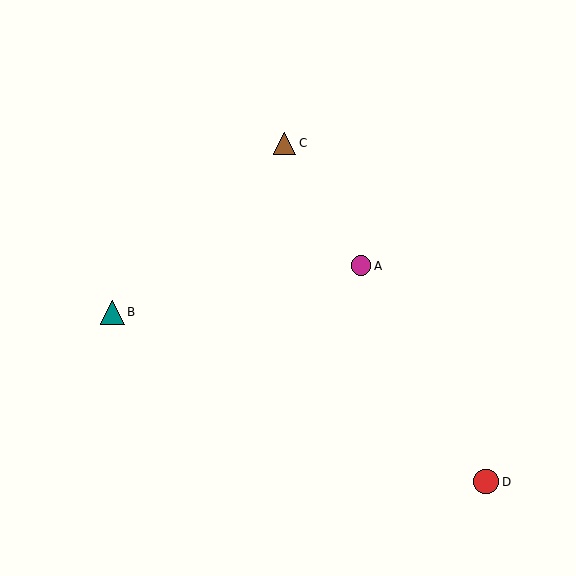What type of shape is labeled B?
Shape B is a teal triangle.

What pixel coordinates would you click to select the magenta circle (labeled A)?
Click at (361, 266) to select the magenta circle A.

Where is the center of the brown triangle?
The center of the brown triangle is at (285, 143).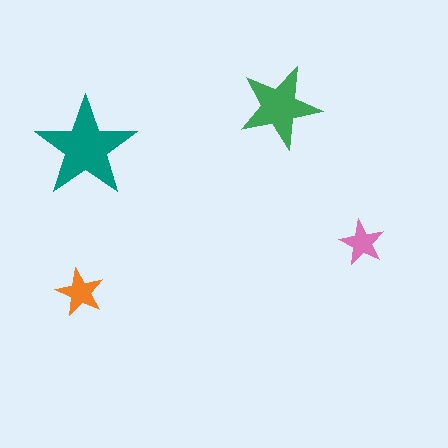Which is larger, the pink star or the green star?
The green one.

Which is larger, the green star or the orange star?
The green one.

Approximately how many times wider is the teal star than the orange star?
About 2 times wider.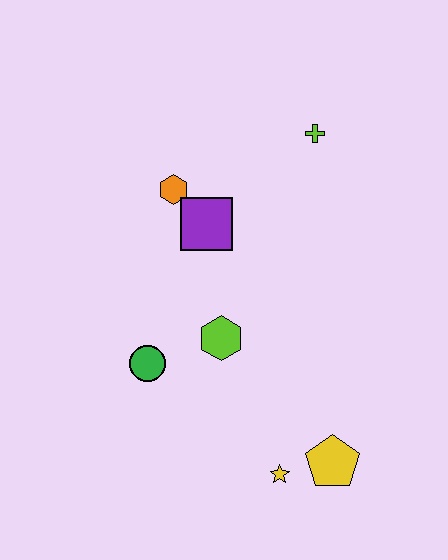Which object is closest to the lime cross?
The purple square is closest to the lime cross.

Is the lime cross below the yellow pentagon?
No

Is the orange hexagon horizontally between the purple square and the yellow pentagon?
No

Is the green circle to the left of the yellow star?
Yes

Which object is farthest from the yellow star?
The lime cross is farthest from the yellow star.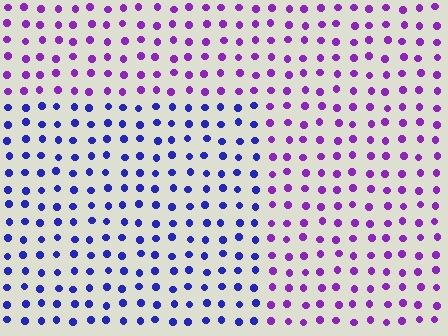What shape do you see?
I see a rectangle.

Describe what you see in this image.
The image is filled with small purple elements in a uniform arrangement. A rectangle-shaped region is visible where the elements are tinted to a slightly different hue, forming a subtle color boundary.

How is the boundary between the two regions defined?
The boundary is defined purely by a slight shift in hue (about 43 degrees). Spacing, size, and orientation are identical on both sides.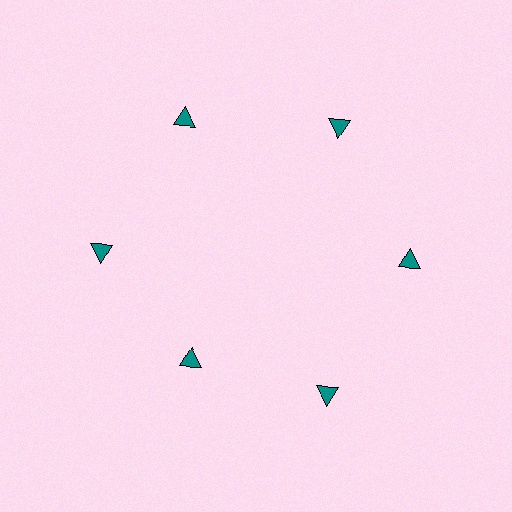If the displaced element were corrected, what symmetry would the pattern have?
It would have 6-fold rotational symmetry — the pattern would map onto itself every 60 degrees.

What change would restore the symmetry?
The symmetry would be restored by moving it outward, back onto the ring so that all 6 triangles sit at equal angles and equal distance from the center.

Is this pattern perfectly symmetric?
No. The 6 teal triangles are arranged in a ring, but one element near the 7 o'clock position is pulled inward toward the center, breaking the 6-fold rotational symmetry.